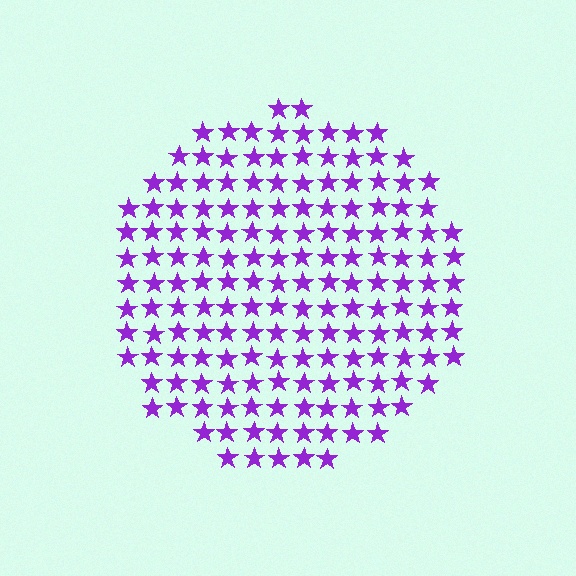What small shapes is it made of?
It is made of small stars.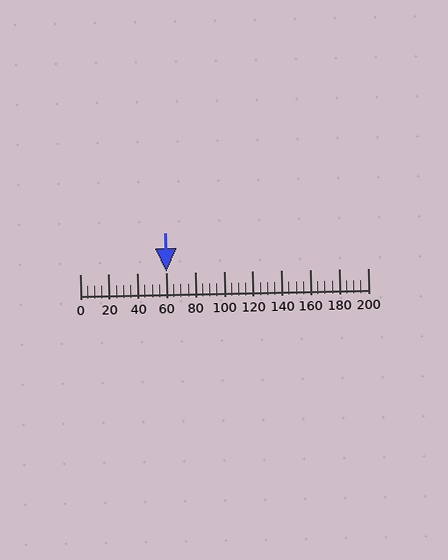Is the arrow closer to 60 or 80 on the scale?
The arrow is closer to 60.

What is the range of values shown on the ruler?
The ruler shows values from 0 to 200.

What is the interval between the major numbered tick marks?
The major tick marks are spaced 20 units apart.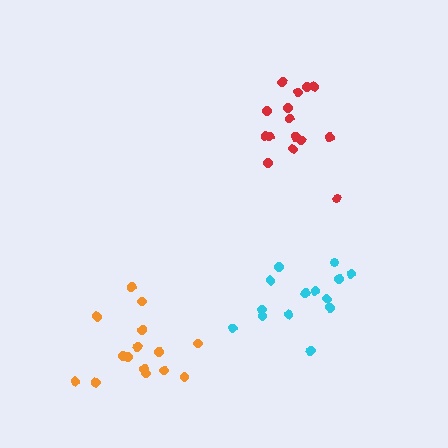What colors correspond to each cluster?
The clusters are colored: orange, red, cyan.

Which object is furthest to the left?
The orange cluster is leftmost.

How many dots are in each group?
Group 1: 15 dots, Group 2: 15 dots, Group 3: 14 dots (44 total).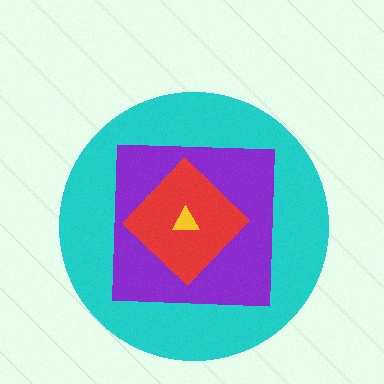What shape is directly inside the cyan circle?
The purple square.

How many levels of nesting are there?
4.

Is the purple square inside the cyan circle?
Yes.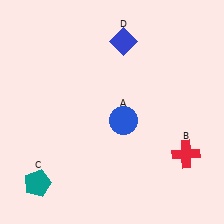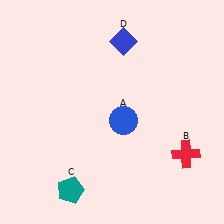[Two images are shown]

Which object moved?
The teal pentagon (C) moved right.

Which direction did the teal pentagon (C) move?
The teal pentagon (C) moved right.